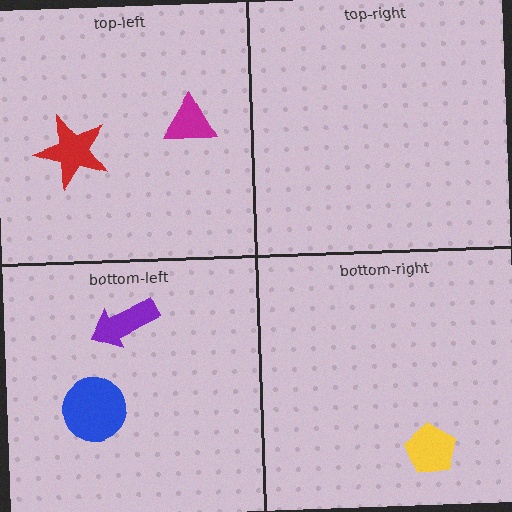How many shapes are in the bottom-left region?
2.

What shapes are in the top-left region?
The magenta triangle, the red star.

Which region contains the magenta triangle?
The top-left region.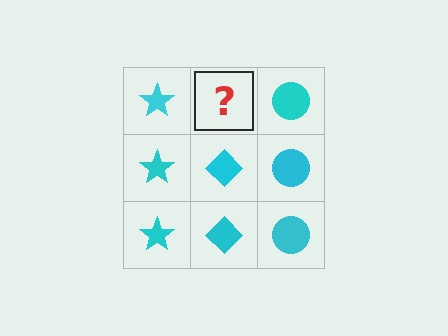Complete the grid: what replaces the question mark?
The question mark should be replaced with a cyan diamond.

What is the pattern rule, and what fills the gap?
The rule is that each column has a consistent shape. The gap should be filled with a cyan diamond.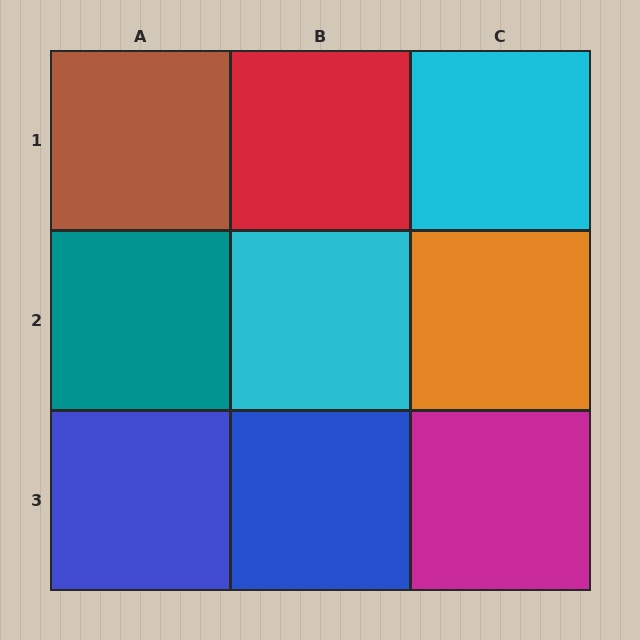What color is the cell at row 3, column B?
Blue.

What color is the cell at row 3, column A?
Blue.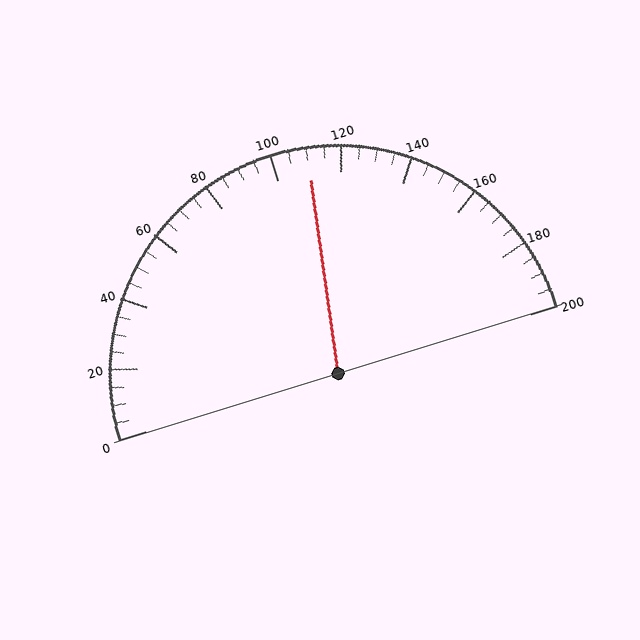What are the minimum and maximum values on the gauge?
The gauge ranges from 0 to 200.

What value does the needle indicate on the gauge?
The needle indicates approximately 110.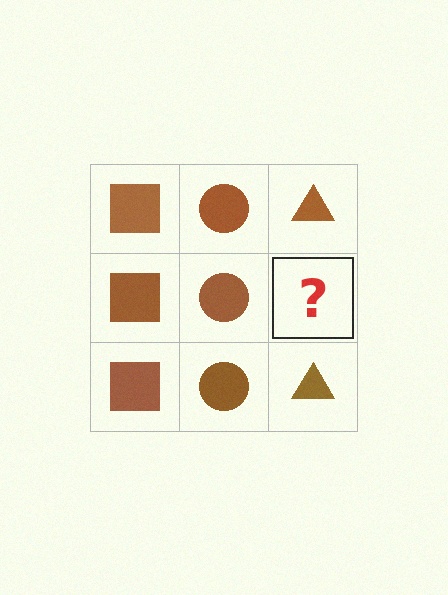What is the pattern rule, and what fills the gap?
The rule is that each column has a consistent shape. The gap should be filled with a brown triangle.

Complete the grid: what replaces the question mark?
The question mark should be replaced with a brown triangle.